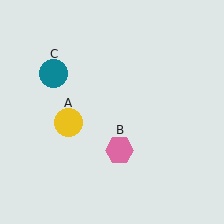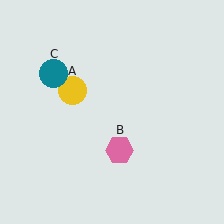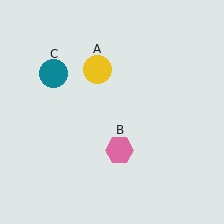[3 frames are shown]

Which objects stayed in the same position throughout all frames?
Pink hexagon (object B) and teal circle (object C) remained stationary.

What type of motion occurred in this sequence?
The yellow circle (object A) rotated clockwise around the center of the scene.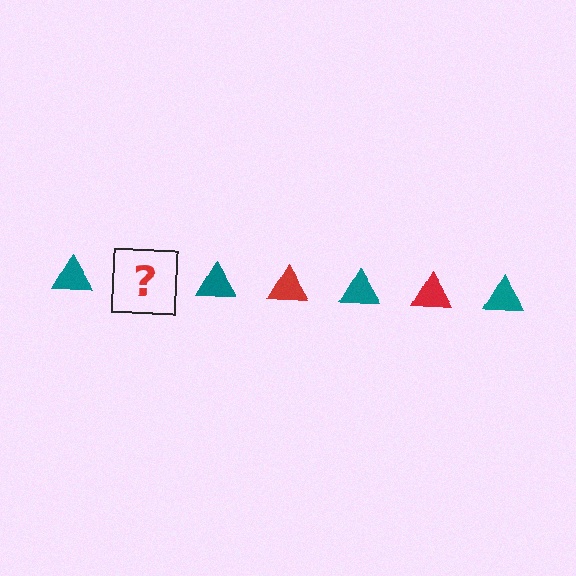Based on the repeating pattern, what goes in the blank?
The blank should be a red triangle.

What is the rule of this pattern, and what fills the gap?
The rule is that the pattern cycles through teal, red triangles. The gap should be filled with a red triangle.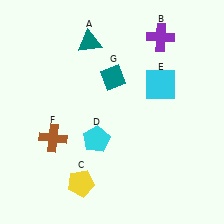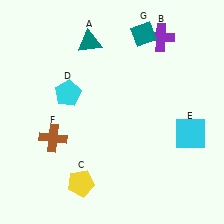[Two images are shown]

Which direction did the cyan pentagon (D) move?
The cyan pentagon (D) moved up.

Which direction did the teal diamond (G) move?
The teal diamond (G) moved up.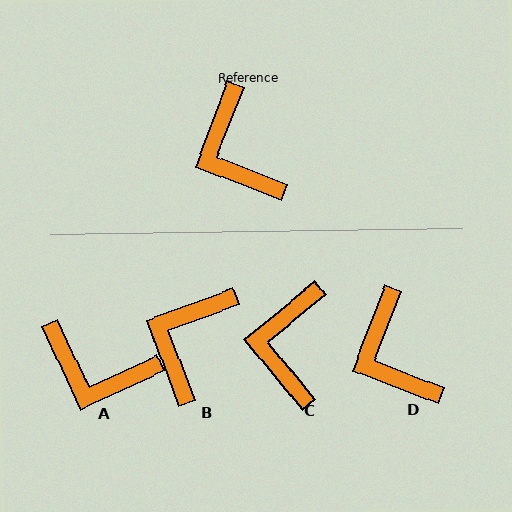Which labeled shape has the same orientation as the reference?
D.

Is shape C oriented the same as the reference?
No, it is off by about 30 degrees.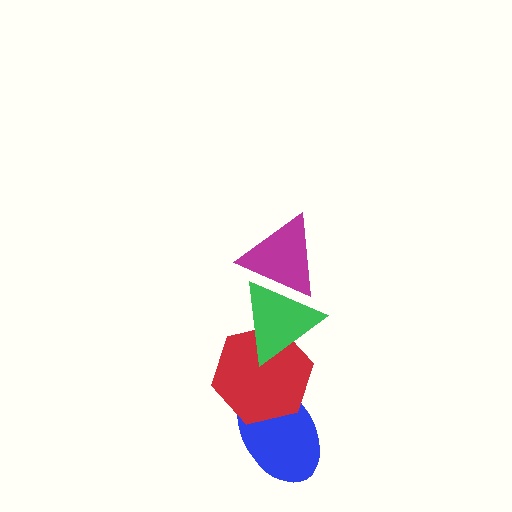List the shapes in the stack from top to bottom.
From top to bottom: the magenta triangle, the green triangle, the red hexagon, the blue ellipse.